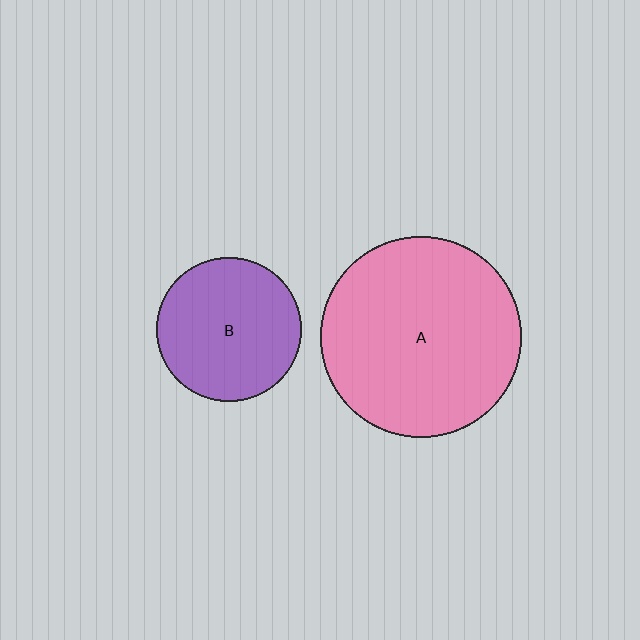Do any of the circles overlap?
No, none of the circles overlap.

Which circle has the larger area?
Circle A (pink).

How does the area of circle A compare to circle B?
Approximately 1.9 times.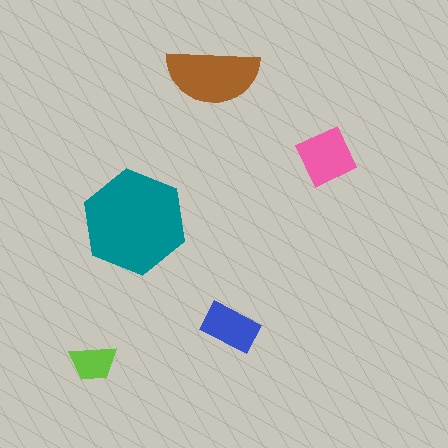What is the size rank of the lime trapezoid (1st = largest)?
5th.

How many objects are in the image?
There are 5 objects in the image.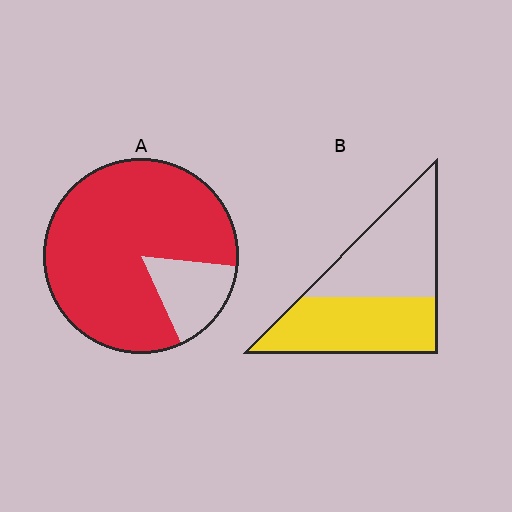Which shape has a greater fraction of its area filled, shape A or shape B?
Shape A.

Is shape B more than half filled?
Roughly half.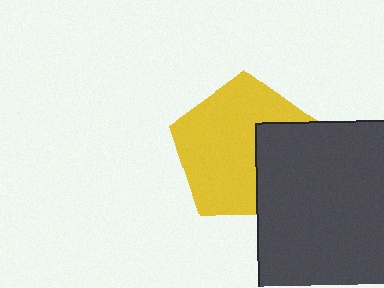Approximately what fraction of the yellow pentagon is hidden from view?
Roughly 32% of the yellow pentagon is hidden behind the dark gray square.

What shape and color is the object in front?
The object in front is a dark gray square.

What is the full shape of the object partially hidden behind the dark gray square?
The partially hidden object is a yellow pentagon.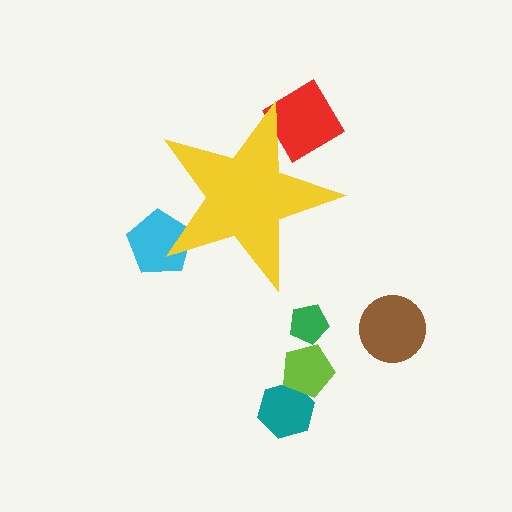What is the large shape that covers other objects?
A yellow star.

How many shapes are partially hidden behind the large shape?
2 shapes are partially hidden.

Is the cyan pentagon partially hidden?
Yes, the cyan pentagon is partially hidden behind the yellow star.